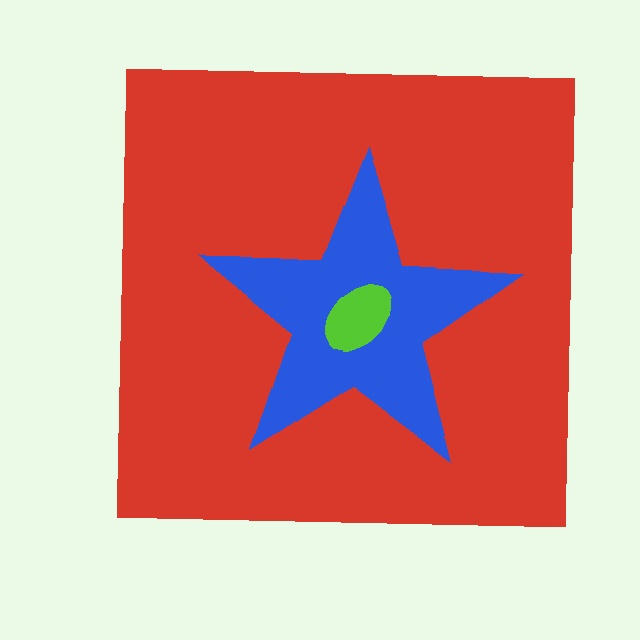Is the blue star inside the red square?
Yes.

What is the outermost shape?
The red square.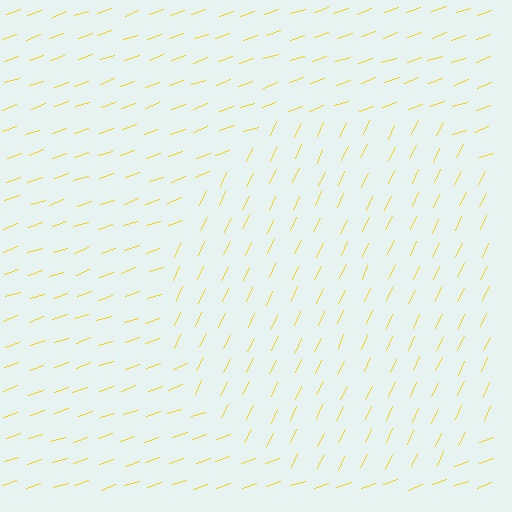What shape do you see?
I see a circle.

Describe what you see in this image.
The image is filled with small yellow line segments. A circle region in the image has lines oriented differently from the surrounding lines, creating a visible texture boundary.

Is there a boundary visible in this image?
Yes, there is a texture boundary formed by a change in line orientation.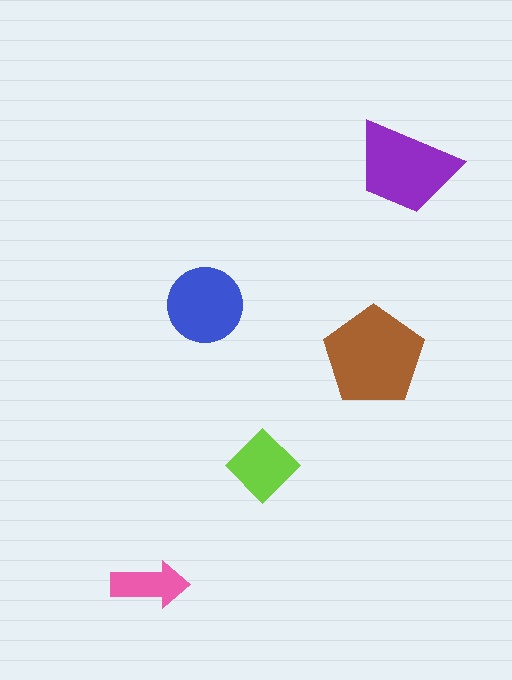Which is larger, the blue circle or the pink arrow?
The blue circle.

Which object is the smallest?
The pink arrow.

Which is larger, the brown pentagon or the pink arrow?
The brown pentagon.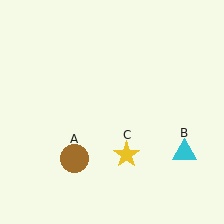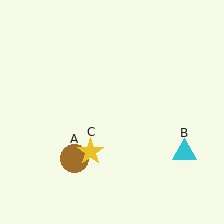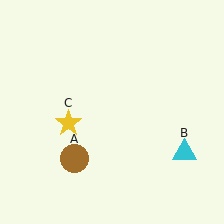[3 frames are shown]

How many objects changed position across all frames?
1 object changed position: yellow star (object C).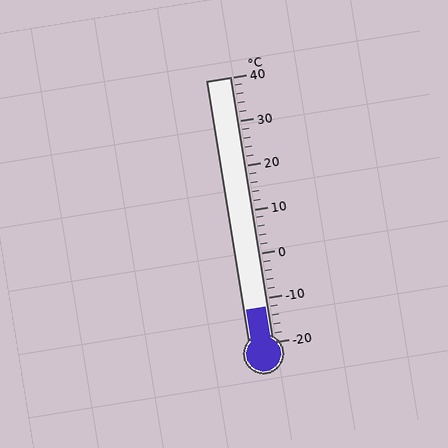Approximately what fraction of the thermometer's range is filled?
The thermometer is filled to approximately 15% of its range.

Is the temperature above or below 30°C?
The temperature is below 30°C.